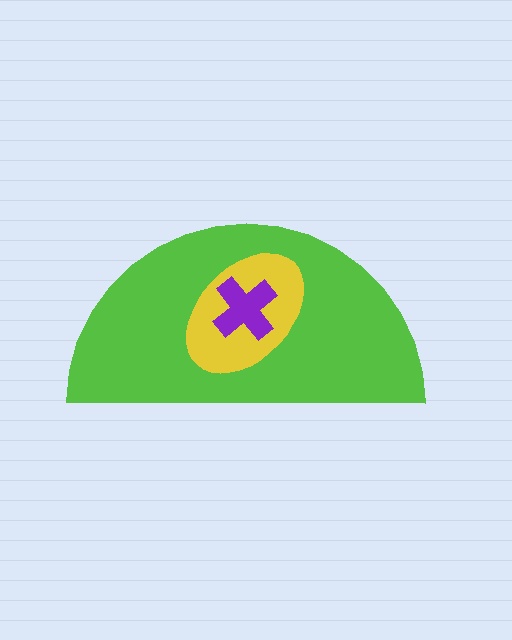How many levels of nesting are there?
3.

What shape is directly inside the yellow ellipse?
The purple cross.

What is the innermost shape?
The purple cross.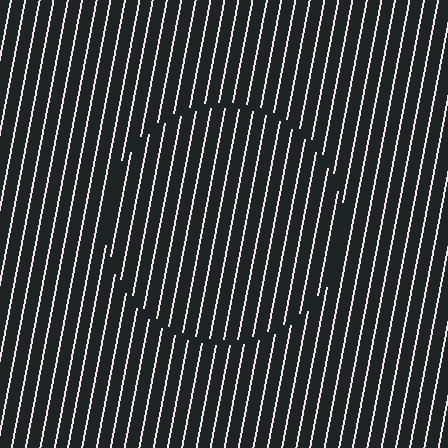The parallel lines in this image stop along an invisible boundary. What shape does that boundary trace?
An illusory circle. The interior of the shape contains the same grating, shifted by half a period — the contour is defined by the phase discontinuity where line-ends from the inner and outer gratings abut.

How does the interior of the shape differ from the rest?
The interior of the shape contains the same grating, shifted by half a period — the contour is defined by the phase discontinuity where line-ends from the inner and outer gratings abut.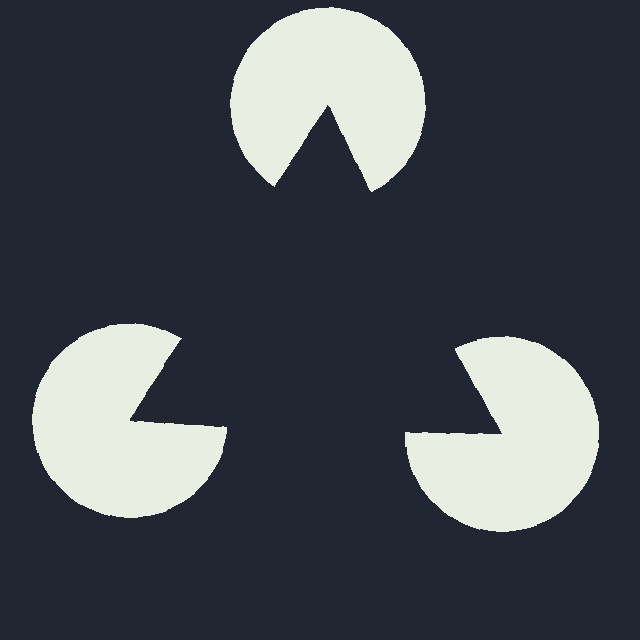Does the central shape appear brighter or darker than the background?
It typically appears slightly darker than the background, even though no actual brightness change is drawn.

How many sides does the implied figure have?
3 sides.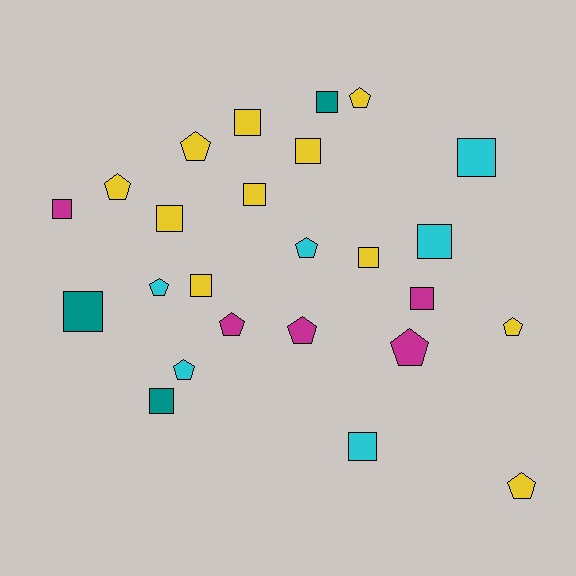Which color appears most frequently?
Yellow, with 11 objects.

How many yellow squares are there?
There are 6 yellow squares.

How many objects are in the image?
There are 25 objects.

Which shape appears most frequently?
Square, with 14 objects.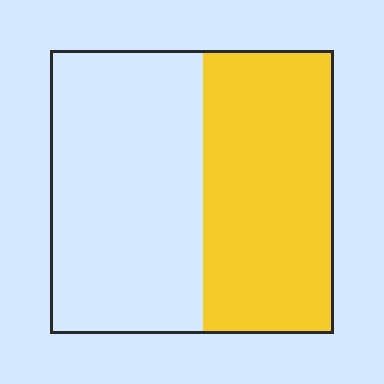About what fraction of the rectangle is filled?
About one half (1/2).